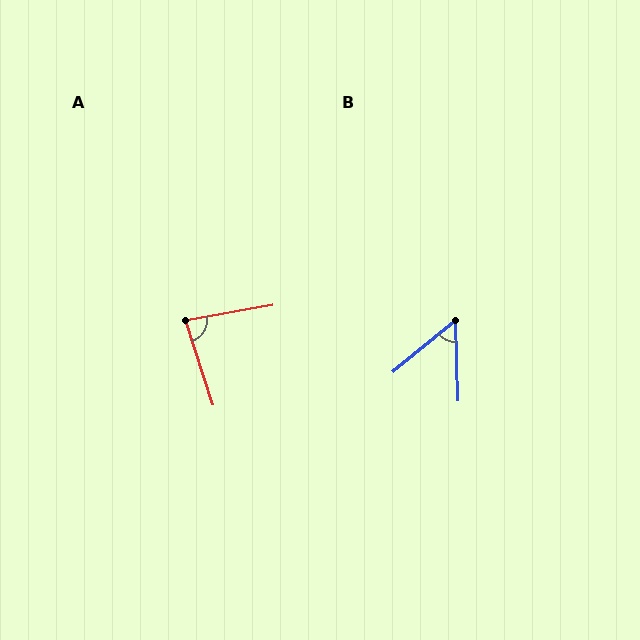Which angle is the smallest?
B, at approximately 53 degrees.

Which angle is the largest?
A, at approximately 82 degrees.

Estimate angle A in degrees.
Approximately 82 degrees.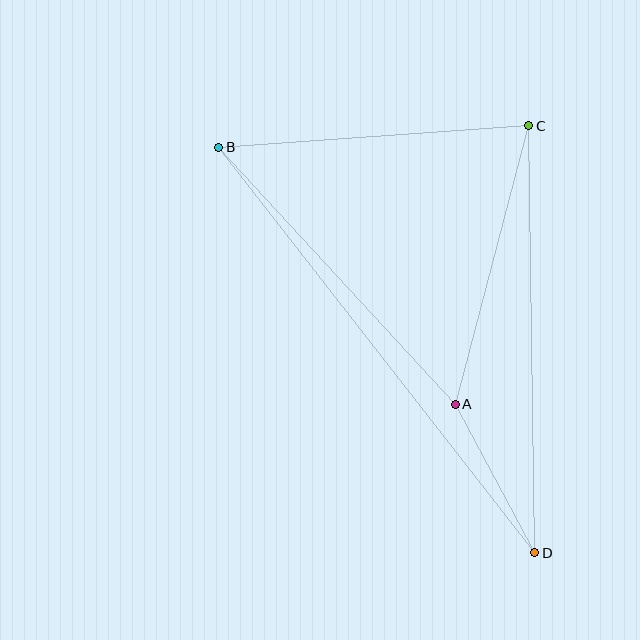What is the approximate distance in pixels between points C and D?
The distance between C and D is approximately 427 pixels.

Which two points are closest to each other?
Points A and D are closest to each other.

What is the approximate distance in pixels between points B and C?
The distance between B and C is approximately 310 pixels.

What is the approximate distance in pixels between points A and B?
The distance between A and B is approximately 349 pixels.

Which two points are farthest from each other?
Points B and D are farthest from each other.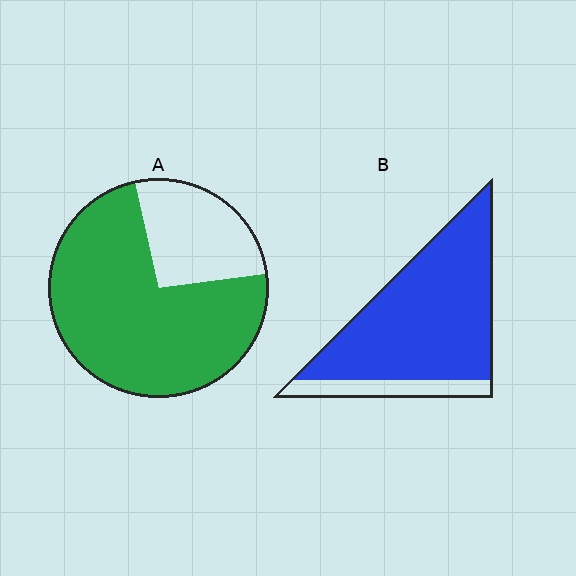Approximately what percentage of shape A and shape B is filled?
A is approximately 75% and B is approximately 85%.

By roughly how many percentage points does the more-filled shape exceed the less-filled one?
By roughly 10 percentage points (B over A).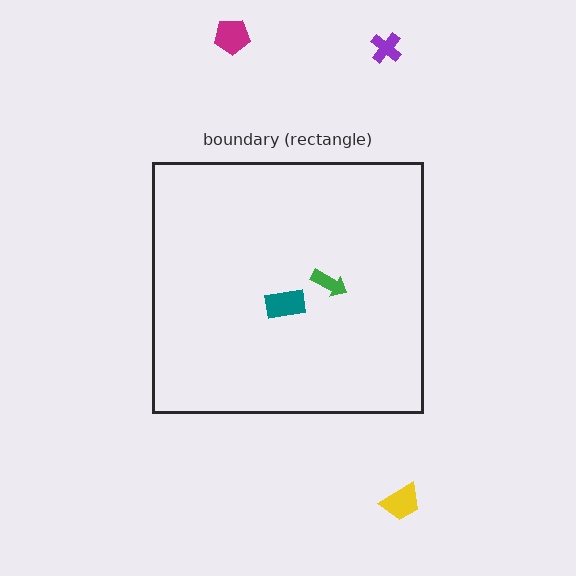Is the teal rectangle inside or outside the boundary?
Inside.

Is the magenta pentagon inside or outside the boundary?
Outside.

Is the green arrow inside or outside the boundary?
Inside.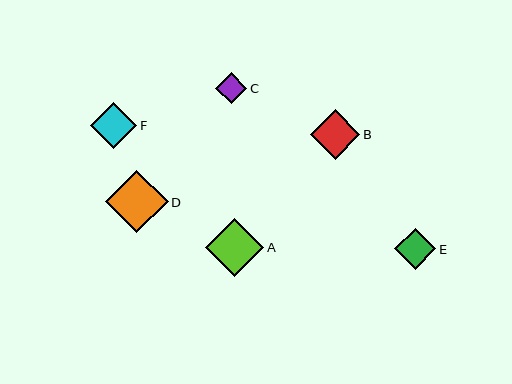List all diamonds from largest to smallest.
From largest to smallest: D, A, B, F, E, C.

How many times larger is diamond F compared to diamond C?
Diamond F is approximately 1.5 times the size of diamond C.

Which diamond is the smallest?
Diamond C is the smallest with a size of approximately 31 pixels.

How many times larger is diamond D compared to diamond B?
Diamond D is approximately 1.3 times the size of diamond B.